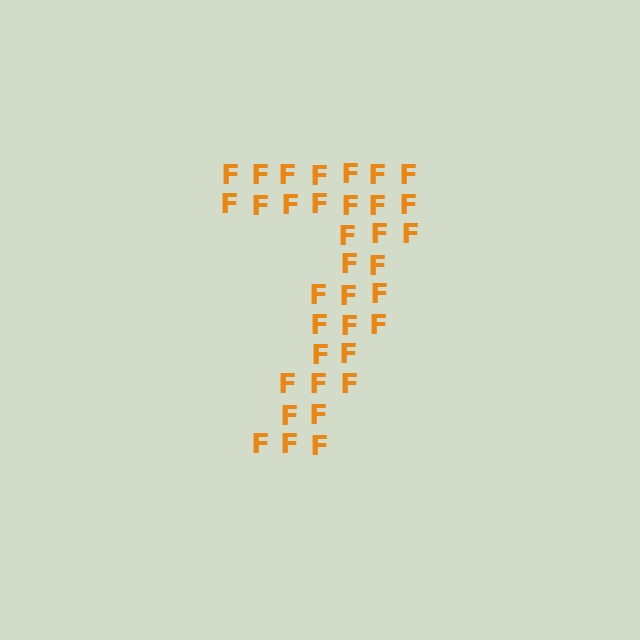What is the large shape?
The large shape is the digit 7.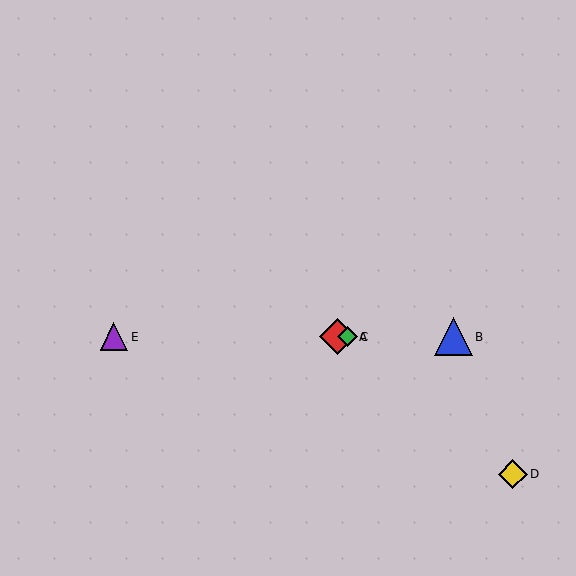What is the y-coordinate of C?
Object C is at y≈337.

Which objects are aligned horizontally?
Objects A, B, C, E are aligned horizontally.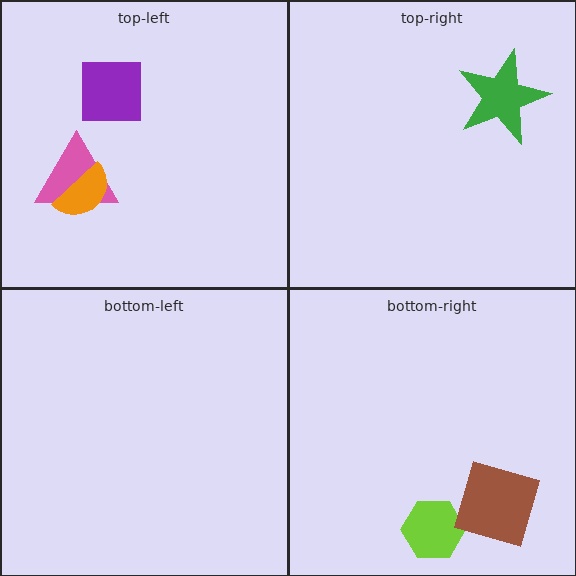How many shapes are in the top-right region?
1.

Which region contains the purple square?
The top-left region.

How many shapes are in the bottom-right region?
2.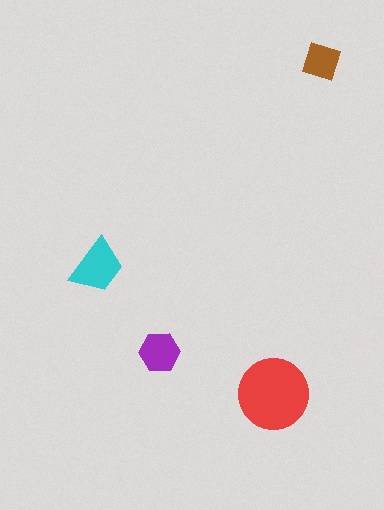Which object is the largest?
The red circle.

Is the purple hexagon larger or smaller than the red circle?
Smaller.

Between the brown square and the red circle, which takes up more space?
The red circle.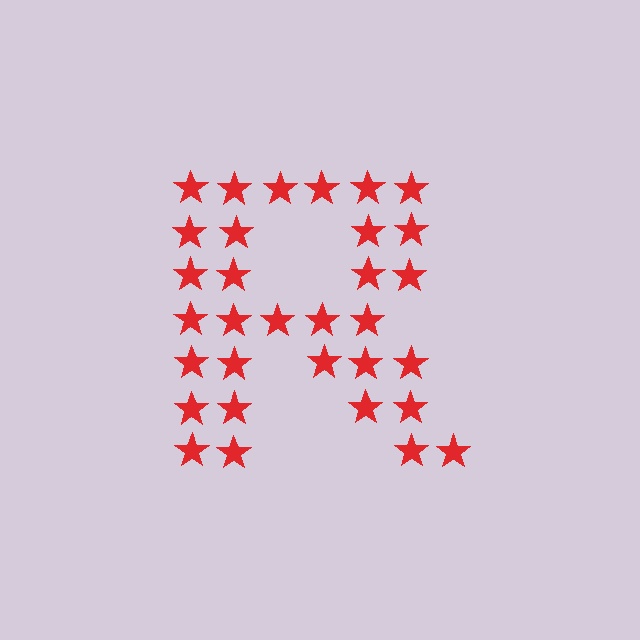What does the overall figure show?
The overall figure shows the letter R.